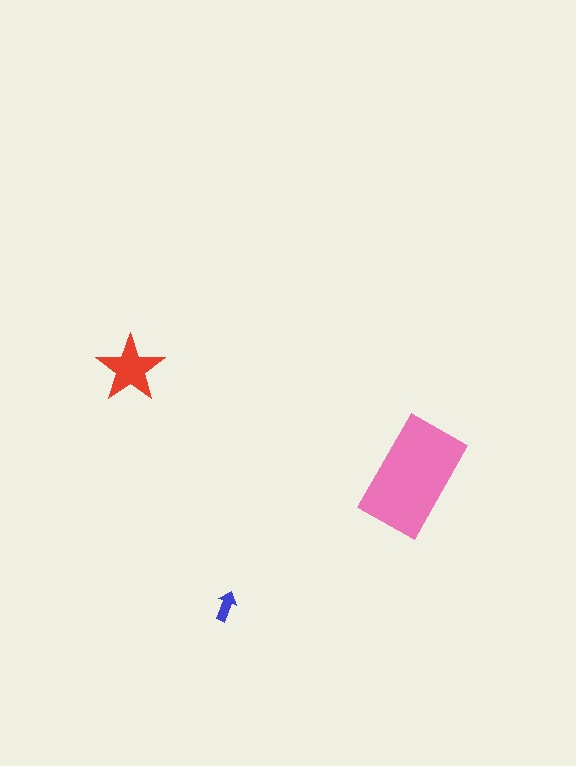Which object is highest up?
The red star is topmost.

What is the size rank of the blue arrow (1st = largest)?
3rd.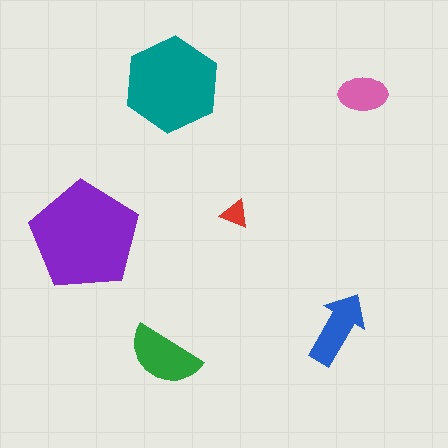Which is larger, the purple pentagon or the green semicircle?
The purple pentagon.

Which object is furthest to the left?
The purple pentagon is leftmost.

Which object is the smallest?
The red triangle.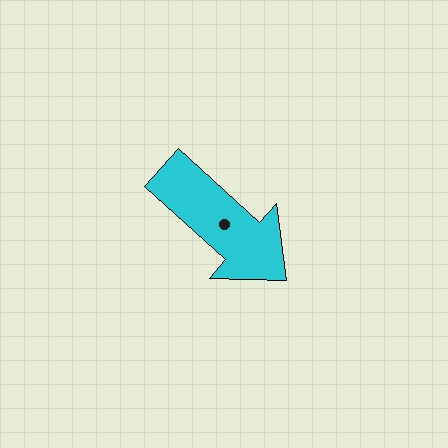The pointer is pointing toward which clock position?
Roughly 4 o'clock.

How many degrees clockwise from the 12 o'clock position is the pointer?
Approximately 132 degrees.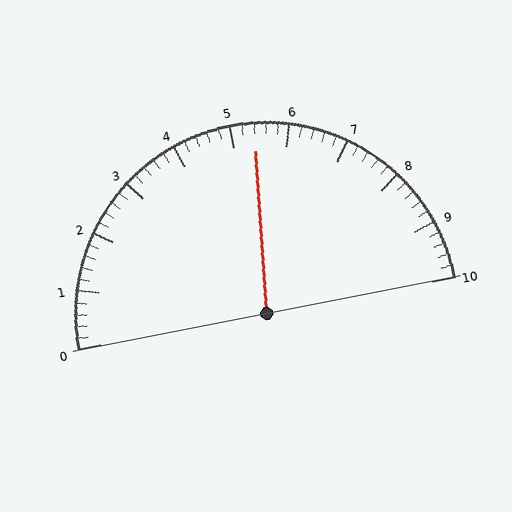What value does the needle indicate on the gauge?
The needle indicates approximately 5.4.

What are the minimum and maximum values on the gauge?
The gauge ranges from 0 to 10.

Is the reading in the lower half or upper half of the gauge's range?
The reading is in the upper half of the range (0 to 10).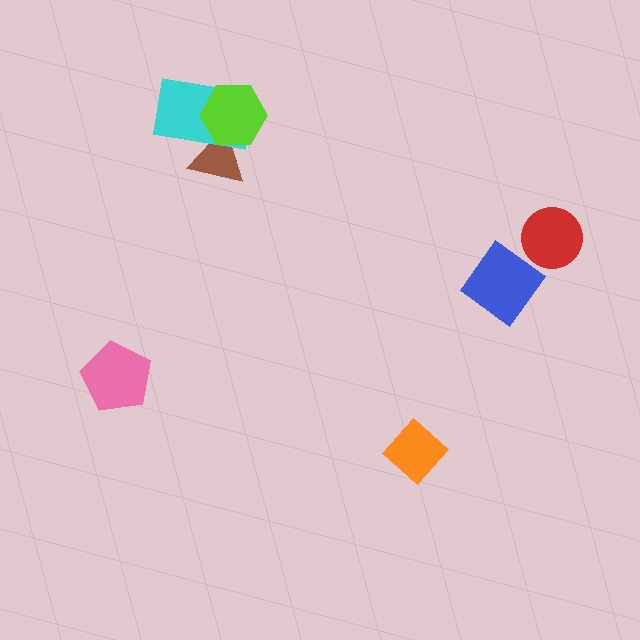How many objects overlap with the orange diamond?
0 objects overlap with the orange diamond.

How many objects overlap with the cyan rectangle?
2 objects overlap with the cyan rectangle.